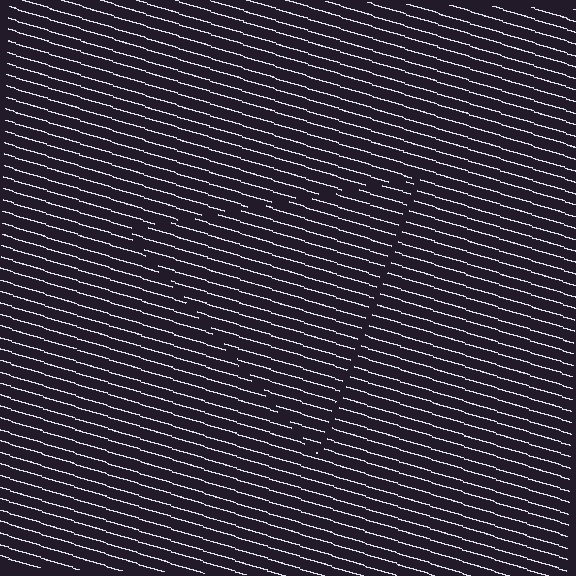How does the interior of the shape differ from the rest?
The interior of the shape contains the same grating, shifted by half a period — the contour is defined by the phase discontinuity where line-ends from the inner and outer gratings abut.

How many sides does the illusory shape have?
3 sides — the line-ends trace a triangle.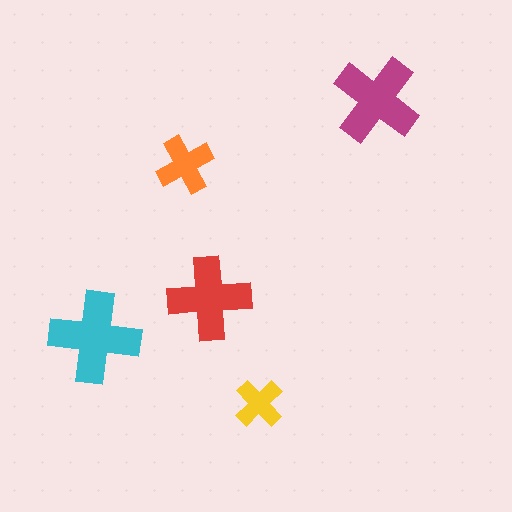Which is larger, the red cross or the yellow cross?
The red one.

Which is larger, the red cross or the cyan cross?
The cyan one.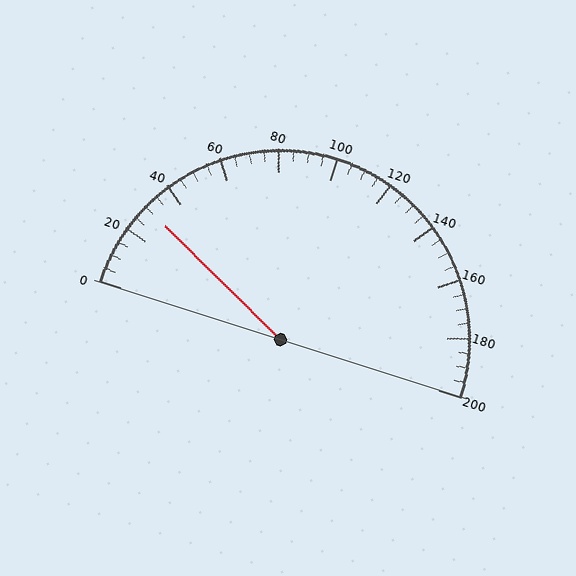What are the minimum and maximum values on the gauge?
The gauge ranges from 0 to 200.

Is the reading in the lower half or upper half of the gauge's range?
The reading is in the lower half of the range (0 to 200).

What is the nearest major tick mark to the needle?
The nearest major tick mark is 40.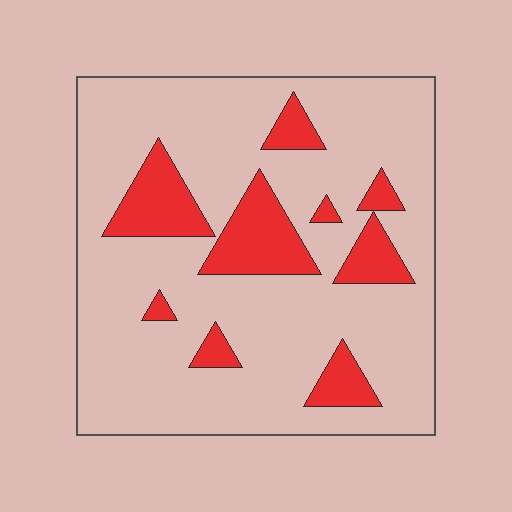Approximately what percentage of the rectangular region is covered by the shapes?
Approximately 20%.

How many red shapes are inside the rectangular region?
9.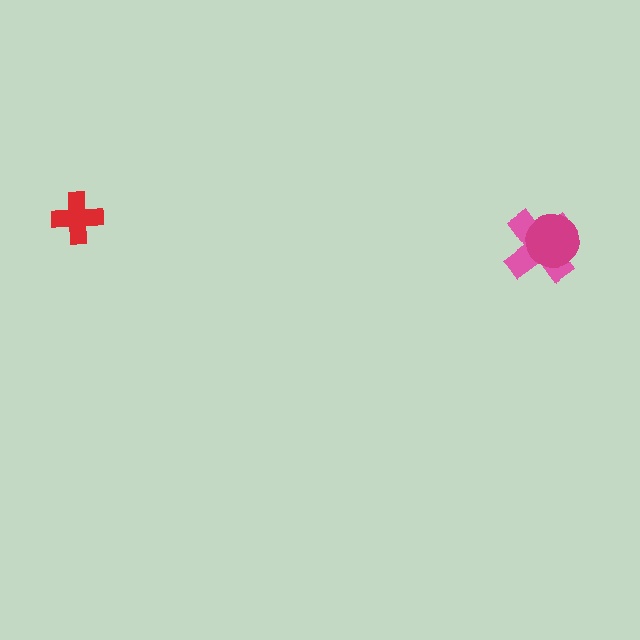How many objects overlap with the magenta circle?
1 object overlaps with the magenta circle.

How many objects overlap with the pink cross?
1 object overlaps with the pink cross.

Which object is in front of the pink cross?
The magenta circle is in front of the pink cross.